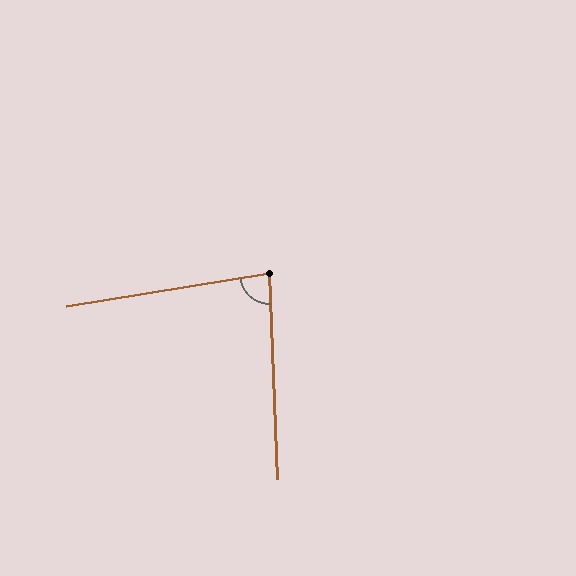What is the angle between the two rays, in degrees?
Approximately 83 degrees.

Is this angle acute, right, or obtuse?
It is acute.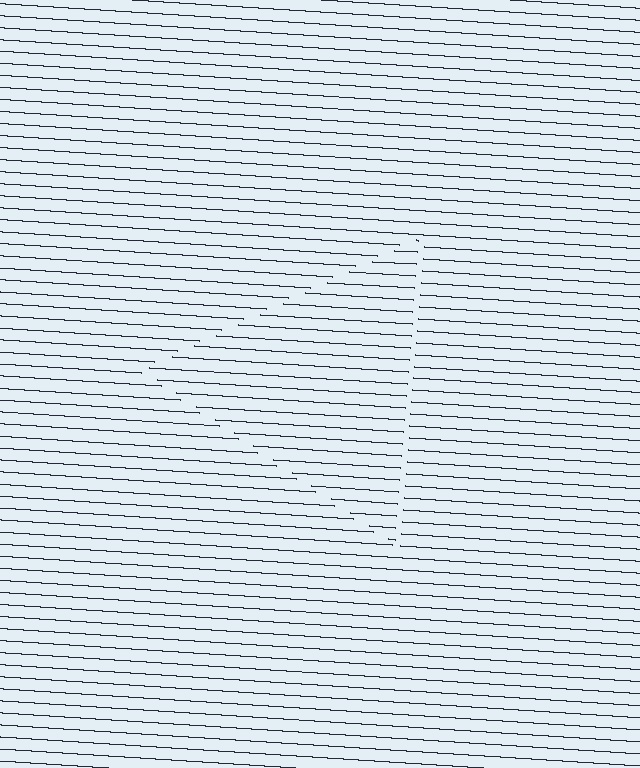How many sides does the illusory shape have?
3 sides — the line-ends trace a triangle.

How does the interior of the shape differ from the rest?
The interior of the shape contains the same grating, shifted by half a period — the contour is defined by the phase discontinuity where line-ends from the inner and outer gratings abut.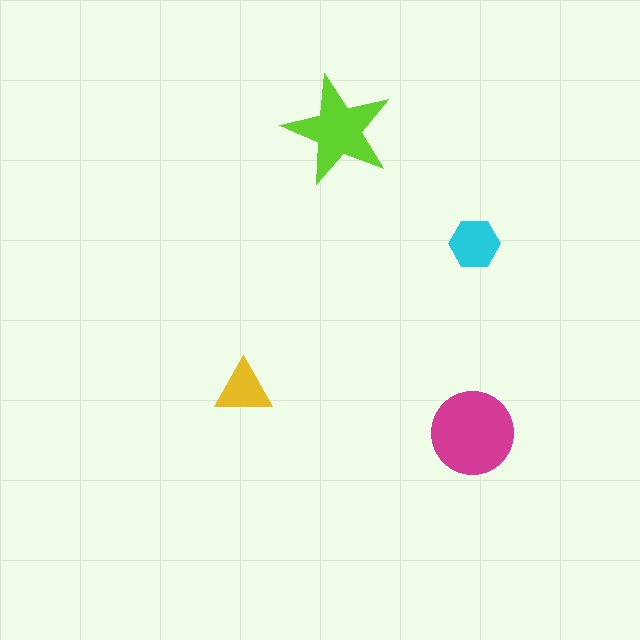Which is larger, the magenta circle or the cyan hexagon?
The magenta circle.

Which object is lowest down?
The magenta circle is bottommost.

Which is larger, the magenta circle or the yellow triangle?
The magenta circle.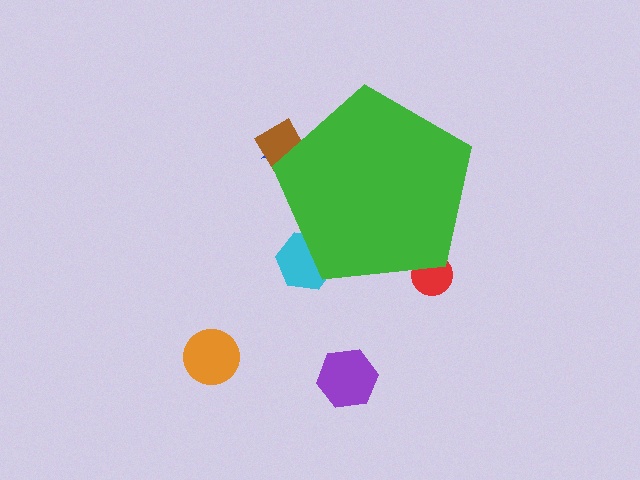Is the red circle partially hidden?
Yes, the red circle is partially hidden behind the green pentagon.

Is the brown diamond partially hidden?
Yes, the brown diamond is partially hidden behind the green pentagon.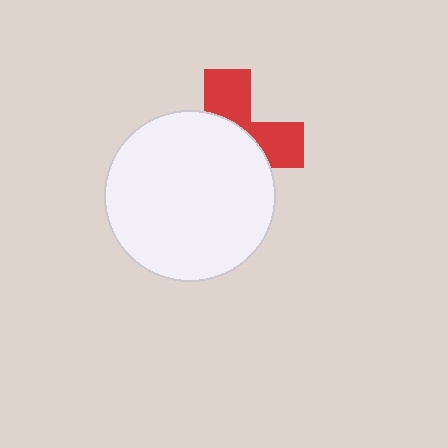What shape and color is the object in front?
The object in front is a white circle.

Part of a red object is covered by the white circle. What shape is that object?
It is a cross.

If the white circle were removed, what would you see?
You would see the complete red cross.